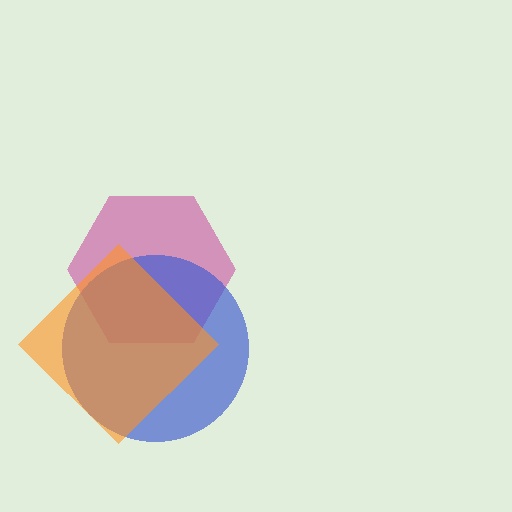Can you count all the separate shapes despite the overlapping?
Yes, there are 3 separate shapes.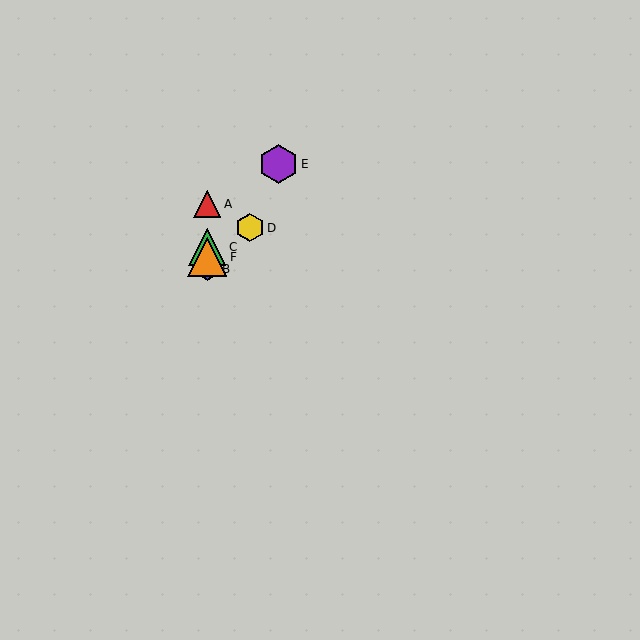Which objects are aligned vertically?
Objects A, B, C, F are aligned vertically.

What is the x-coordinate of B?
Object B is at x≈207.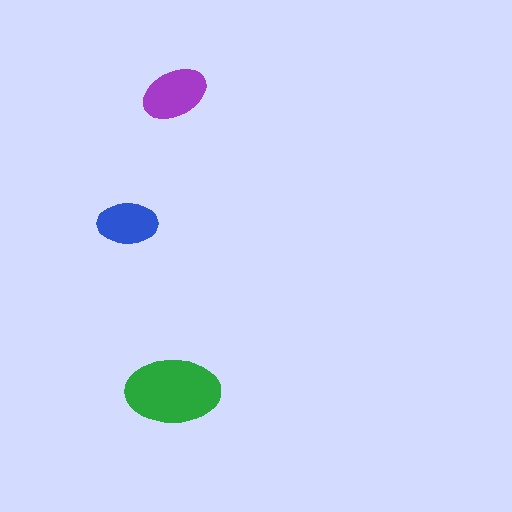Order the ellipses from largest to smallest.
the green one, the purple one, the blue one.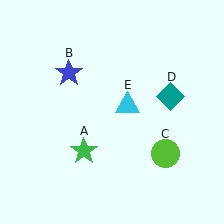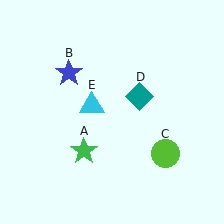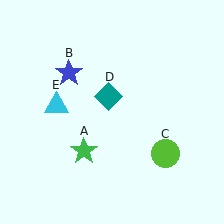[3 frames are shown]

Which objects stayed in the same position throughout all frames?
Green star (object A) and blue star (object B) and lime circle (object C) remained stationary.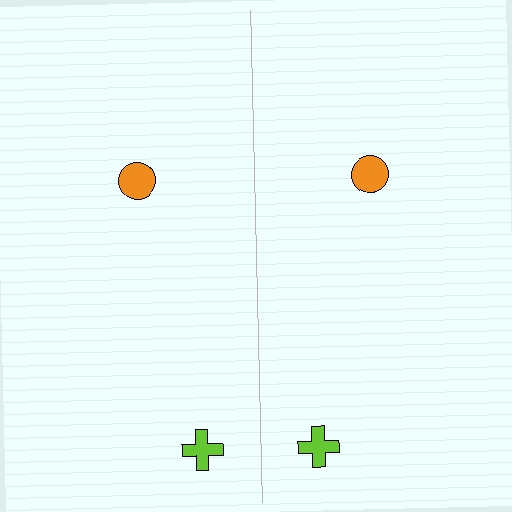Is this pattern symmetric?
Yes, this pattern has bilateral (reflection) symmetry.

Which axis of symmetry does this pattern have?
The pattern has a vertical axis of symmetry running through the center of the image.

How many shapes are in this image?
There are 4 shapes in this image.